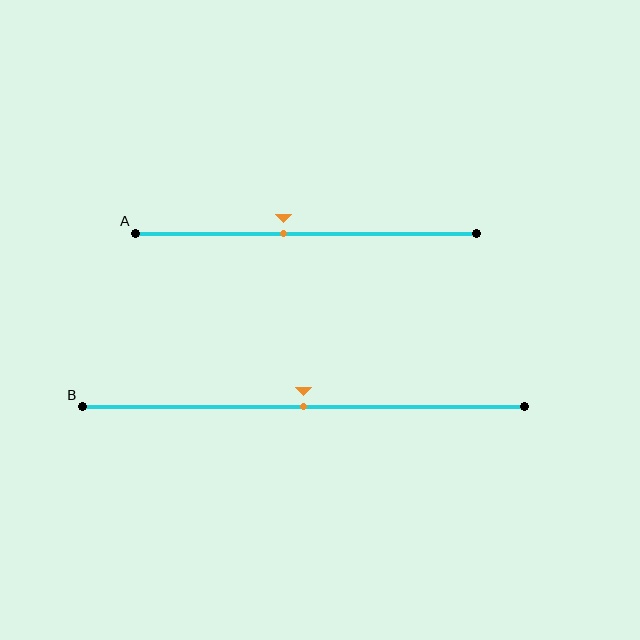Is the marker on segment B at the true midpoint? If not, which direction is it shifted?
Yes, the marker on segment B is at the true midpoint.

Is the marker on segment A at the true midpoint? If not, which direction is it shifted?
No, the marker on segment A is shifted to the left by about 6% of the segment length.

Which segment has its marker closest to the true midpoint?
Segment B has its marker closest to the true midpoint.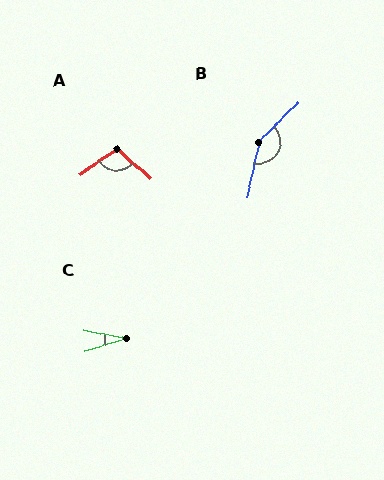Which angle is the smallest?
C, at approximately 29 degrees.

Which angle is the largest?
B, at approximately 147 degrees.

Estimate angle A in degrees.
Approximately 103 degrees.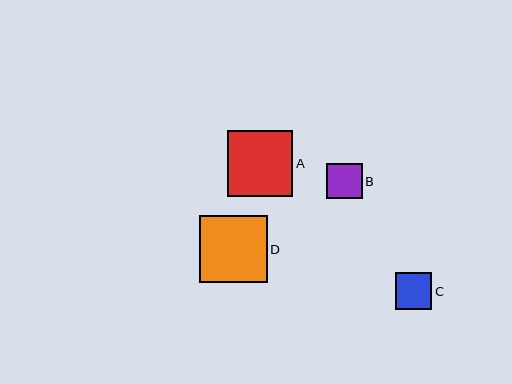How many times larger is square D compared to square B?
Square D is approximately 1.9 times the size of square B.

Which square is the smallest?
Square B is the smallest with a size of approximately 36 pixels.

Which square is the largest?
Square D is the largest with a size of approximately 67 pixels.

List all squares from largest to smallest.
From largest to smallest: D, A, C, B.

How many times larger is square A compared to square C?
Square A is approximately 1.8 times the size of square C.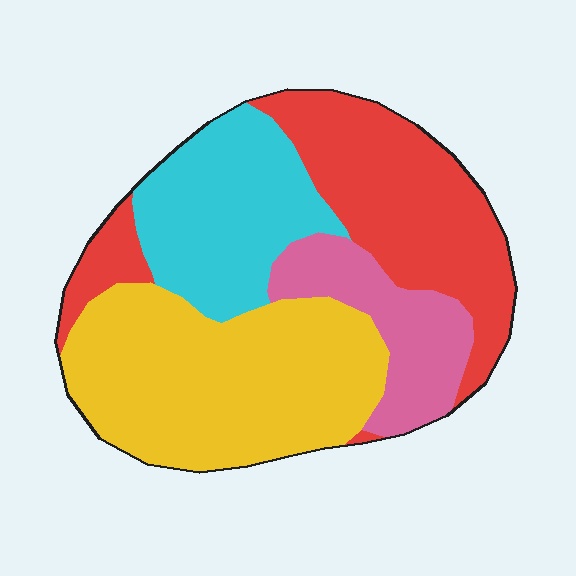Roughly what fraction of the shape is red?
Red takes up about one third (1/3) of the shape.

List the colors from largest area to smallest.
From largest to smallest: yellow, red, cyan, pink.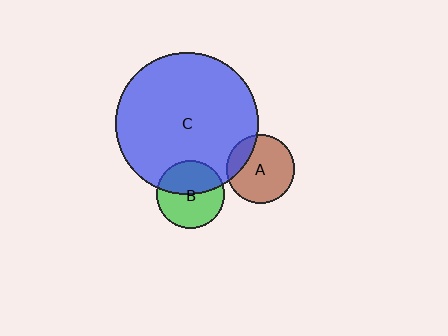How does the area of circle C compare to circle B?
Approximately 4.4 times.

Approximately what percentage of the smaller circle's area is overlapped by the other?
Approximately 20%.